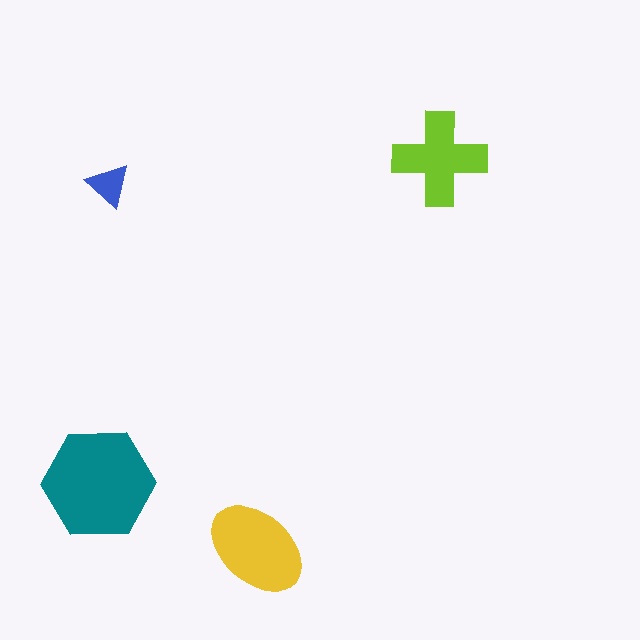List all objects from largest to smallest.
The teal hexagon, the yellow ellipse, the lime cross, the blue triangle.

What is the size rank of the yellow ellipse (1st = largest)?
2nd.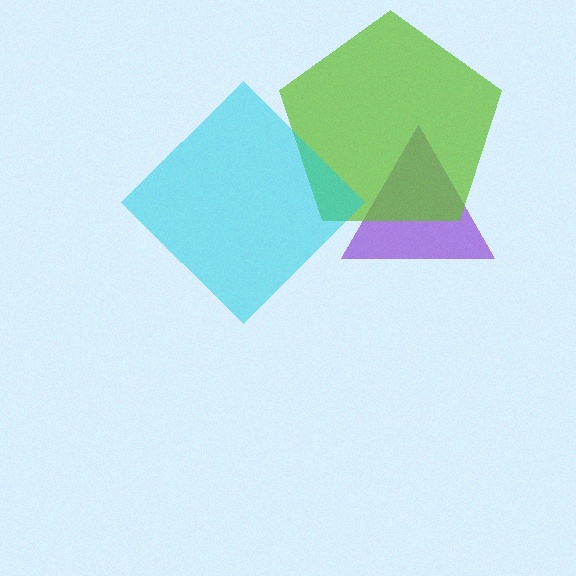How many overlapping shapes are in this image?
There are 3 overlapping shapes in the image.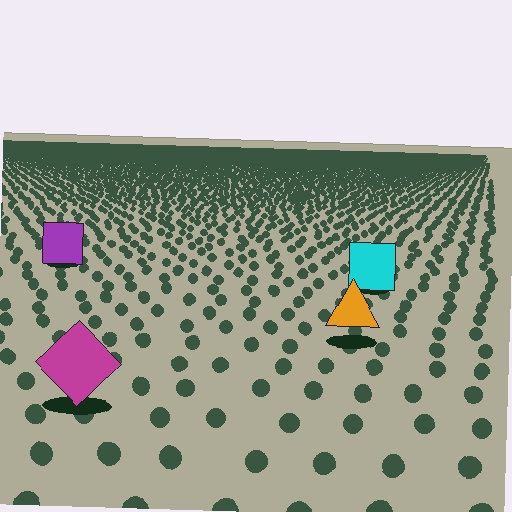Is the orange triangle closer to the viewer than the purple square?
Yes. The orange triangle is closer — you can tell from the texture gradient: the ground texture is coarser near it.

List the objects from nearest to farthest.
From nearest to farthest: the magenta diamond, the orange triangle, the cyan square, the purple square.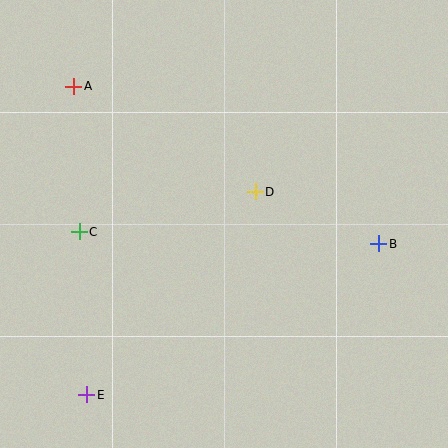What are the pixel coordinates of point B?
Point B is at (379, 244).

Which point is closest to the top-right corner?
Point B is closest to the top-right corner.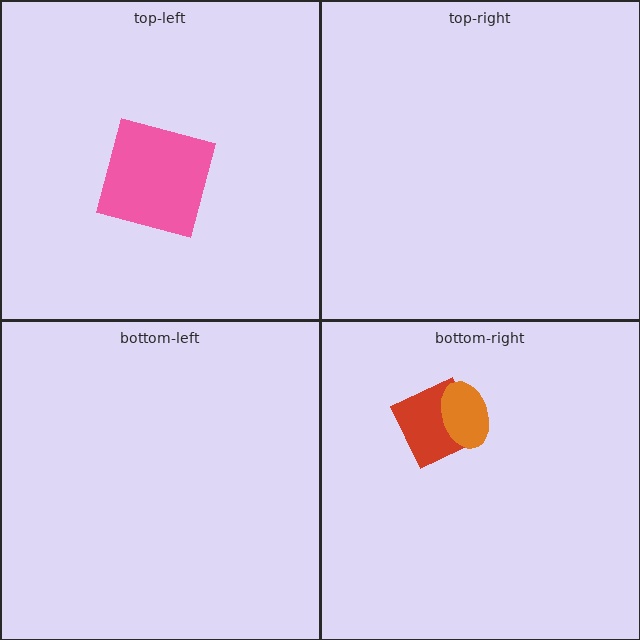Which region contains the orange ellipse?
The bottom-right region.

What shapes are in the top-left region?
The pink square.